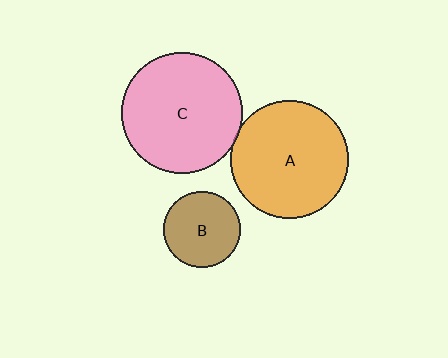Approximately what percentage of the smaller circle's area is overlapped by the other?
Approximately 5%.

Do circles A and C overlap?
Yes.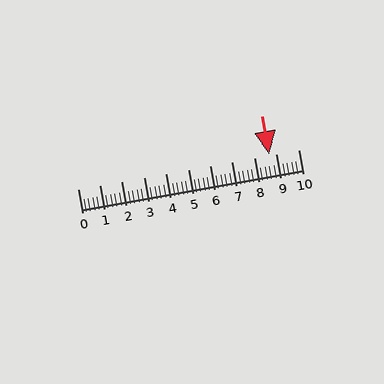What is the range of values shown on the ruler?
The ruler shows values from 0 to 10.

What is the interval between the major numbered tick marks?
The major tick marks are spaced 1 units apart.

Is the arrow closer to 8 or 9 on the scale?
The arrow is closer to 9.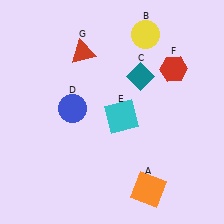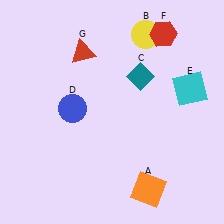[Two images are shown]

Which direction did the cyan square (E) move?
The cyan square (E) moved right.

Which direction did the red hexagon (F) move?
The red hexagon (F) moved up.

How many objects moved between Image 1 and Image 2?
2 objects moved between the two images.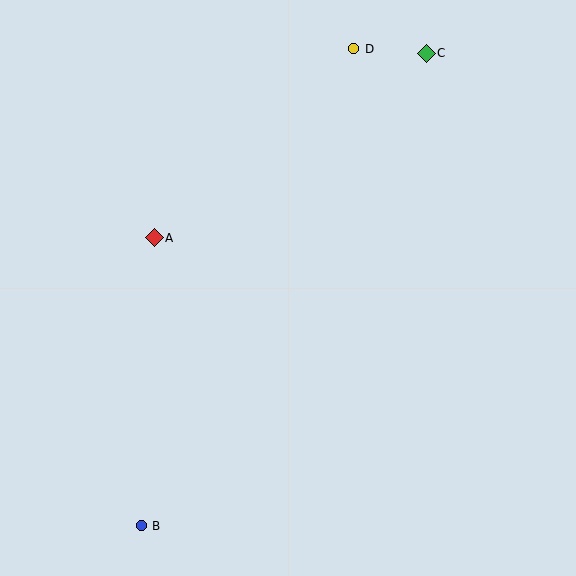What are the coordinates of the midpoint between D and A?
The midpoint between D and A is at (254, 143).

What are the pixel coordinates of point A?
Point A is at (154, 238).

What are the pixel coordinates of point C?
Point C is at (426, 53).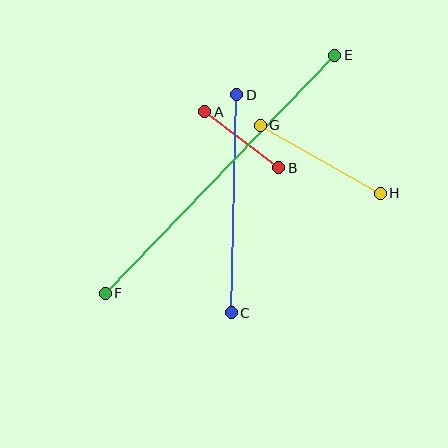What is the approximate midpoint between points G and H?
The midpoint is at approximately (320, 159) pixels.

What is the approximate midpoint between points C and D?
The midpoint is at approximately (234, 204) pixels.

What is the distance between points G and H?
The distance is approximately 138 pixels.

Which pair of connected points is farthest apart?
Points E and F are farthest apart.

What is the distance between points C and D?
The distance is approximately 218 pixels.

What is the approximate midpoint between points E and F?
The midpoint is at approximately (220, 174) pixels.